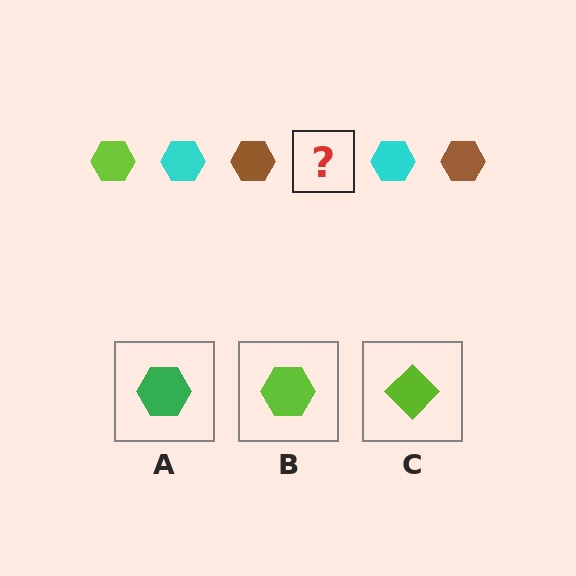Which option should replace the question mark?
Option B.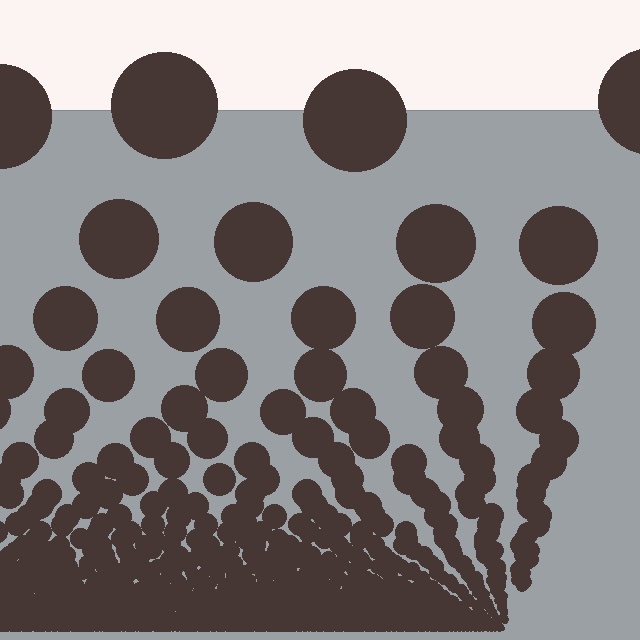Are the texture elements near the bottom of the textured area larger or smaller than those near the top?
Smaller. The gradient is inverted — elements near the bottom are smaller and denser.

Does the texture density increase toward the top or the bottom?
Density increases toward the bottom.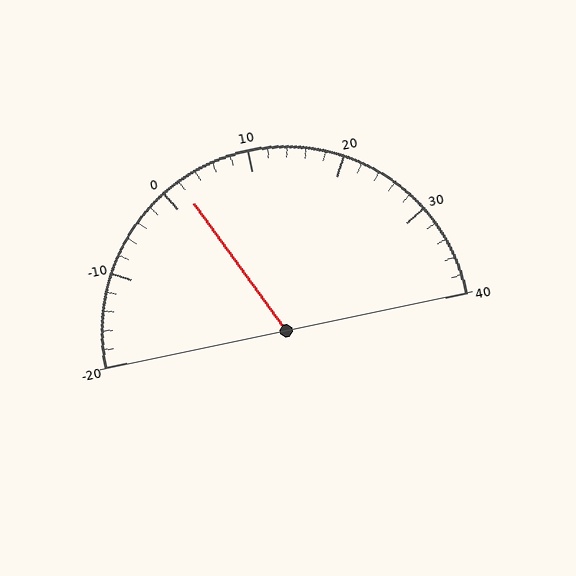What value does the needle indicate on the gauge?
The needle indicates approximately 2.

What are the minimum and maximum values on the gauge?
The gauge ranges from -20 to 40.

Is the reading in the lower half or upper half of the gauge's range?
The reading is in the lower half of the range (-20 to 40).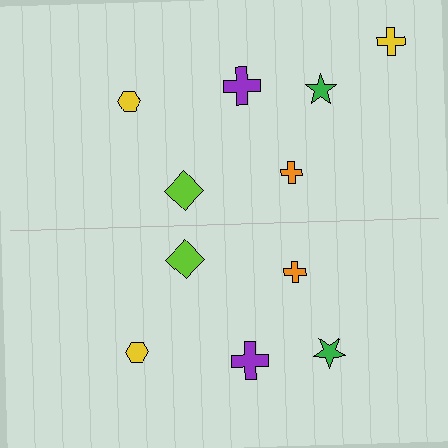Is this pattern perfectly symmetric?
No, the pattern is not perfectly symmetric. A yellow cross is missing from the bottom side.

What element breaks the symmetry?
A yellow cross is missing from the bottom side.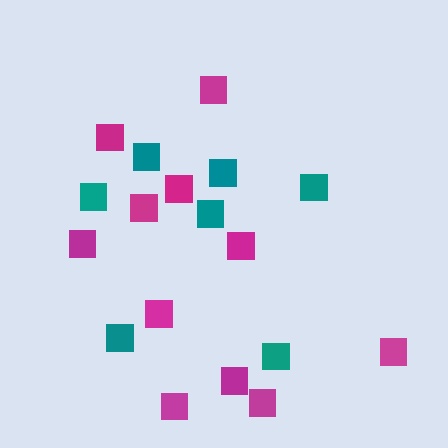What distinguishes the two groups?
There are 2 groups: one group of teal squares (7) and one group of magenta squares (11).